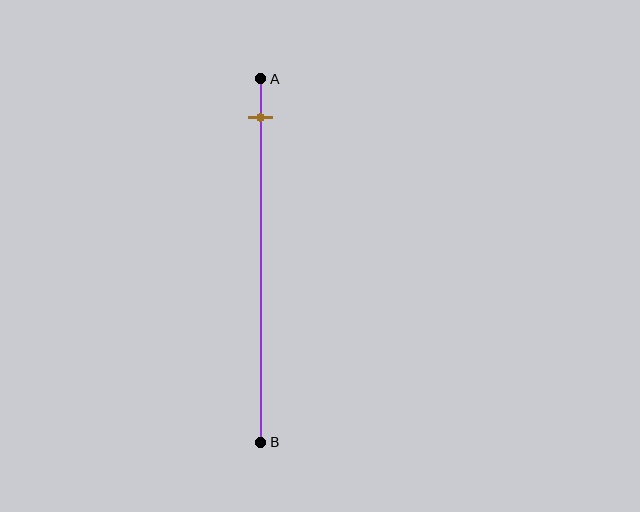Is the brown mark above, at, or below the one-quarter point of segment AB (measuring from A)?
The brown mark is above the one-quarter point of segment AB.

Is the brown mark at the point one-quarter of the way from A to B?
No, the mark is at about 10% from A, not at the 25% one-quarter point.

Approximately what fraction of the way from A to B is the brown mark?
The brown mark is approximately 10% of the way from A to B.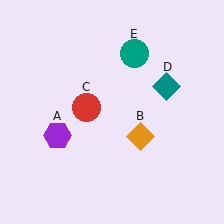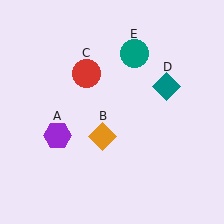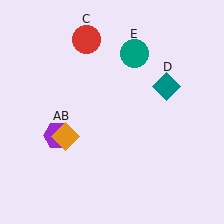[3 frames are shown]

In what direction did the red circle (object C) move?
The red circle (object C) moved up.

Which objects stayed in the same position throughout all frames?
Purple hexagon (object A) and teal diamond (object D) and teal circle (object E) remained stationary.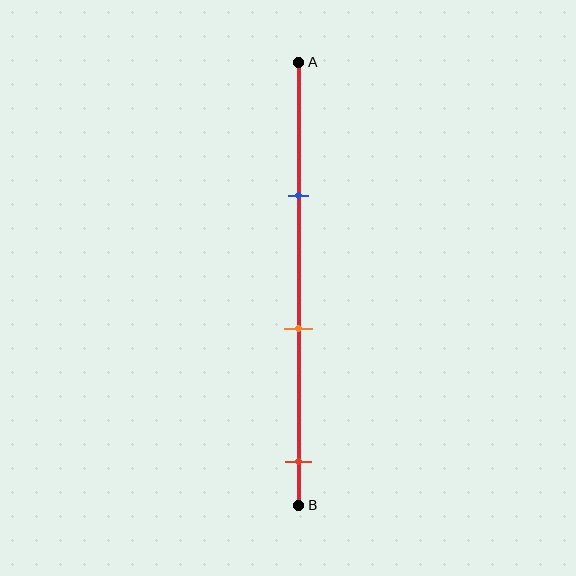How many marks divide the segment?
There are 3 marks dividing the segment.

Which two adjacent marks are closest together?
The blue and orange marks are the closest adjacent pair.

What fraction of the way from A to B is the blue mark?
The blue mark is approximately 30% (0.3) of the way from A to B.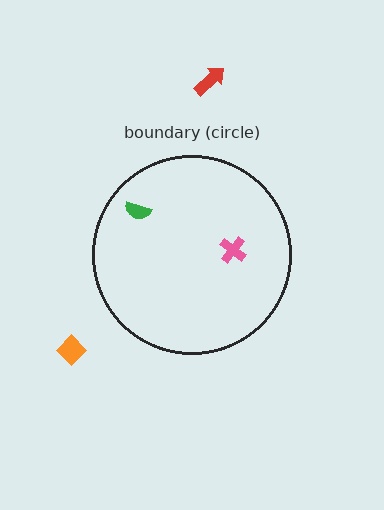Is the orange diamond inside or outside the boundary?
Outside.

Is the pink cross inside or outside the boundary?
Inside.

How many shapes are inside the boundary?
2 inside, 2 outside.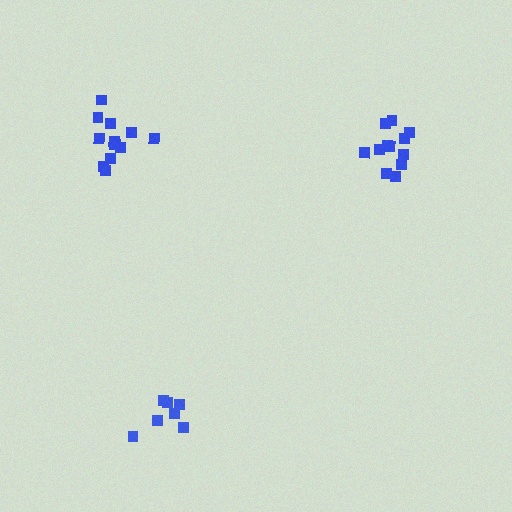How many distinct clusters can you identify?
There are 3 distinct clusters.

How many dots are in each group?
Group 1: 7 dots, Group 2: 12 dots, Group 3: 12 dots (31 total).